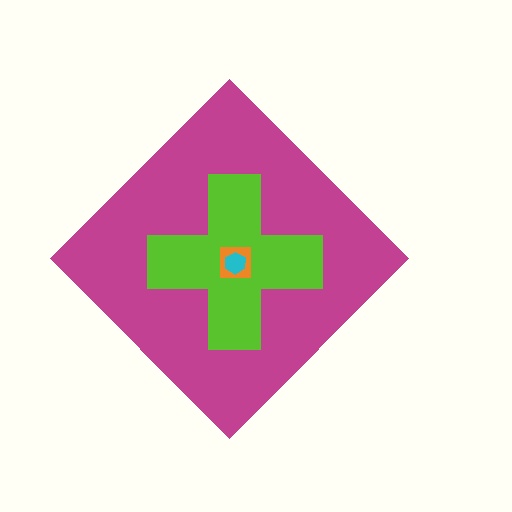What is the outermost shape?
The magenta diamond.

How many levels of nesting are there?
4.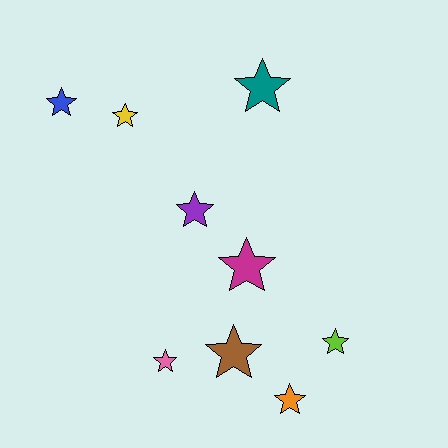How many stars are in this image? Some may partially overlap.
There are 9 stars.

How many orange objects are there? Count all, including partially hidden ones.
There is 1 orange object.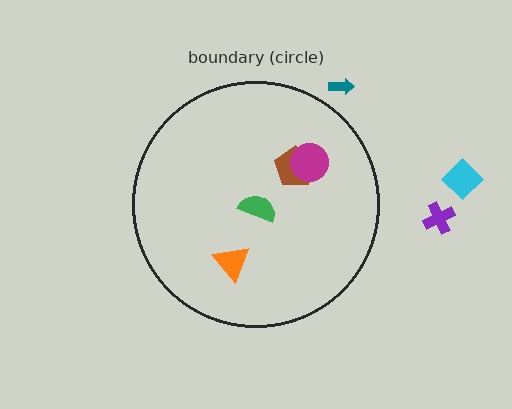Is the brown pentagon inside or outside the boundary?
Inside.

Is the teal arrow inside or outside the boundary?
Outside.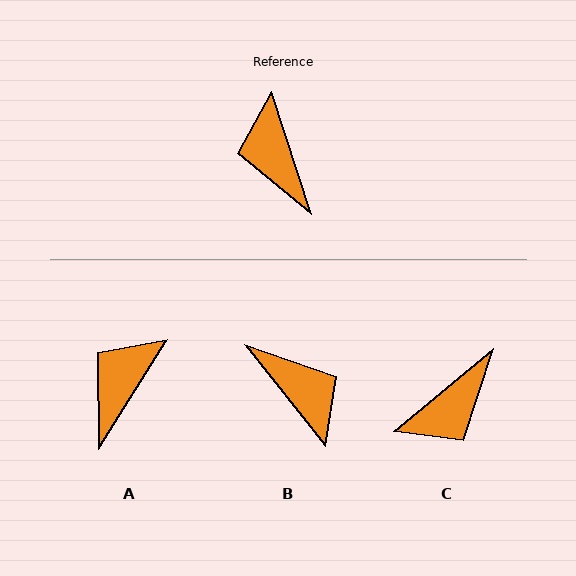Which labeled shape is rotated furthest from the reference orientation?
B, about 160 degrees away.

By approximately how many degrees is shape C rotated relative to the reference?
Approximately 111 degrees counter-clockwise.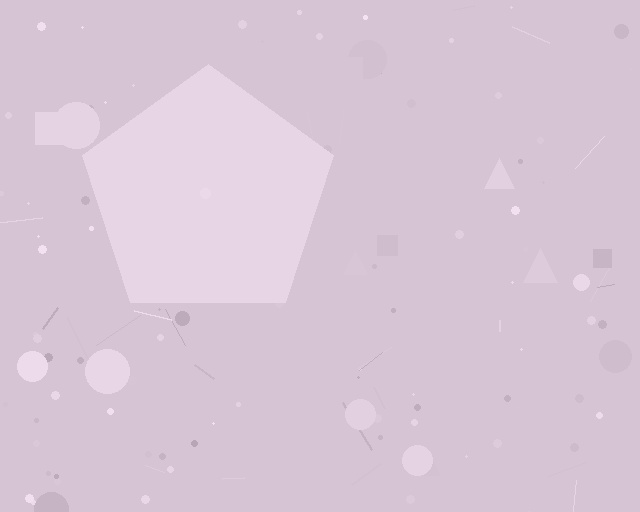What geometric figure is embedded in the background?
A pentagon is embedded in the background.